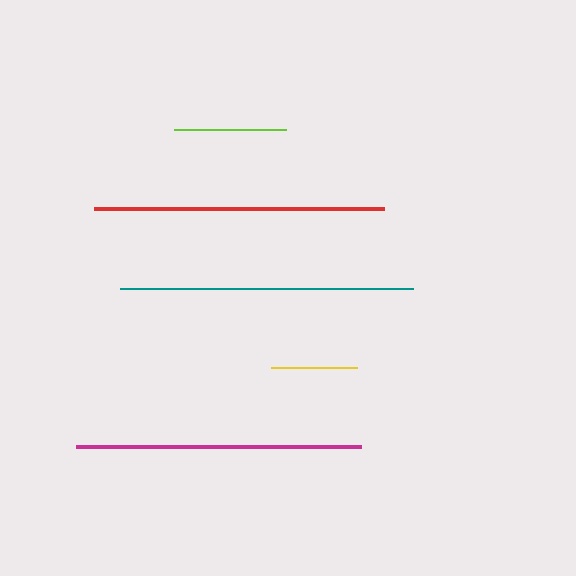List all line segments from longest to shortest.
From longest to shortest: teal, red, magenta, lime, yellow.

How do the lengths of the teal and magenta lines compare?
The teal and magenta lines are approximately the same length.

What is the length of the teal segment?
The teal segment is approximately 294 pixels long.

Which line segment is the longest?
The teal line is the longest at approximately 294 pixels.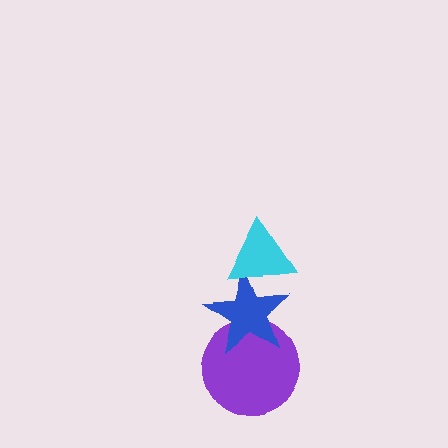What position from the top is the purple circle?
The purple circle is 3rd from the top.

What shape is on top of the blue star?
The cyan triangle is on top of the blue star.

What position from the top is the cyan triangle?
The cyan triangle is 1st from the top.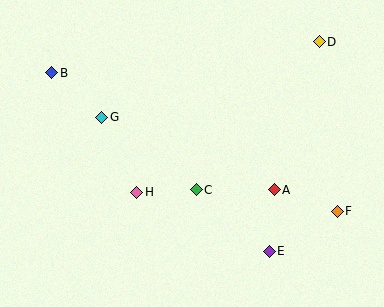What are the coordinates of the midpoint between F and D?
The midpoint between F and D is at (328, 126).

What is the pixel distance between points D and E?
The distance between D and E is 215 pixels.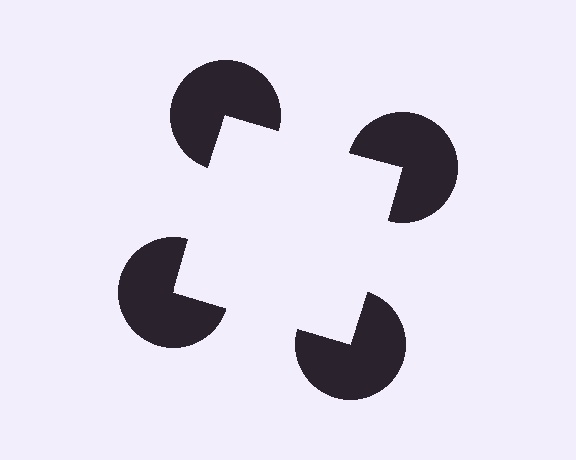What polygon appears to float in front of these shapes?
An illusory square — its edges are inferred from the aligned wedge cuts in the pac-man discs, not physically drawn.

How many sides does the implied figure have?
4 sides.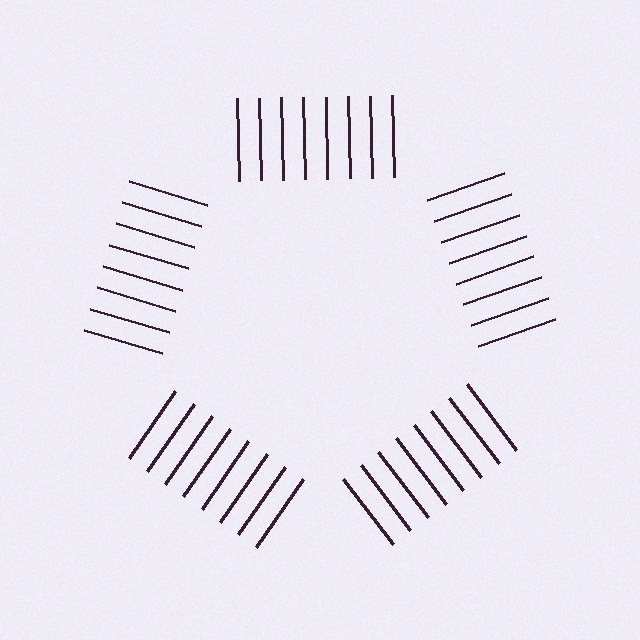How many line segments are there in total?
40 — 8 along each of the 5 edges.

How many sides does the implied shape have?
5 sides — the line-ends trace a pentagon.